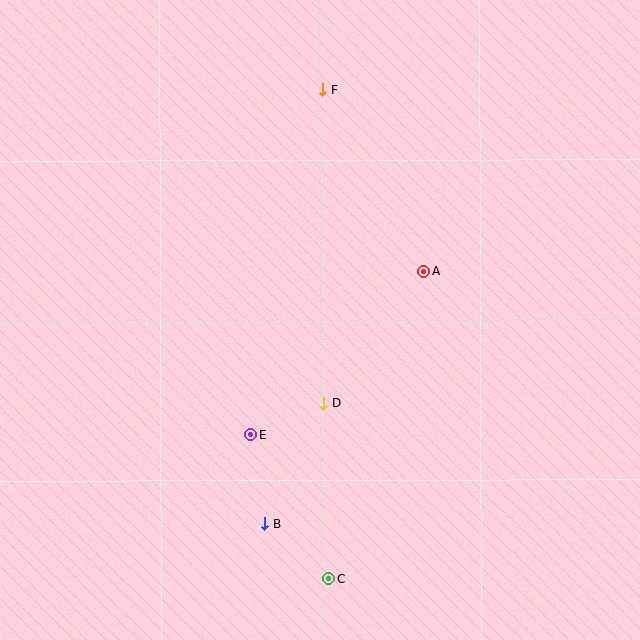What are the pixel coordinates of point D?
Point D is at (324, 403).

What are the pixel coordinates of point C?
Point C is at (329, 579).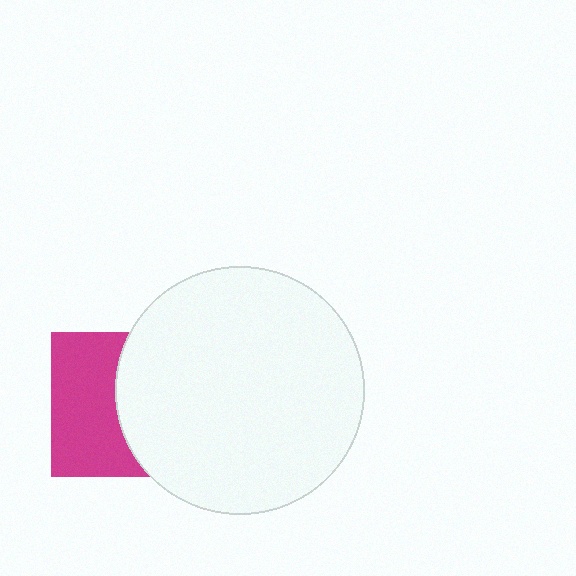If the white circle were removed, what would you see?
You would see the complete magenta square.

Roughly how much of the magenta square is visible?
About half of it is visible (roughly 50%).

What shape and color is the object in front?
The object in front is a white circle.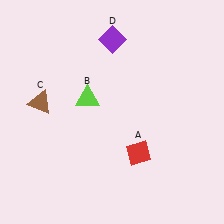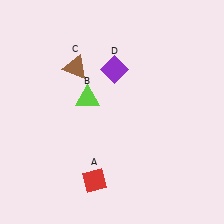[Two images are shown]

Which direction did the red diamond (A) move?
The red diamond (A) moved left.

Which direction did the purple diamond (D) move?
The purple diamond (D) moved down.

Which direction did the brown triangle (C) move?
The brown triangle (C) moved up.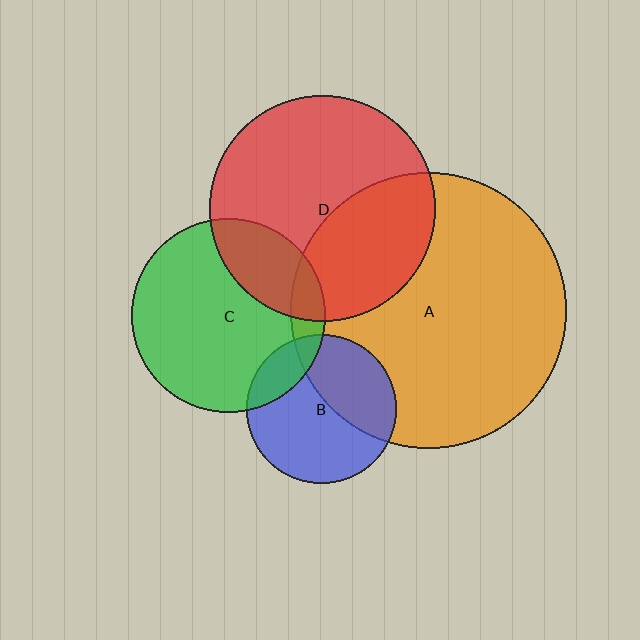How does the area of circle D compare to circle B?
Approximately 2.3 times.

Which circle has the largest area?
Circle A (orange).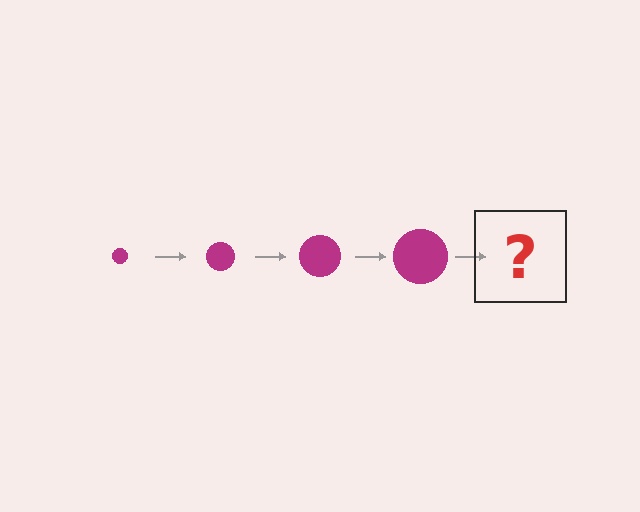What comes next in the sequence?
The next element should be a magenta circle, larger than the previous one.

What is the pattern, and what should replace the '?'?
The pattern is that the circle gets progressively larger each step. The '?' should be a magenta circle, larger than the previous one.